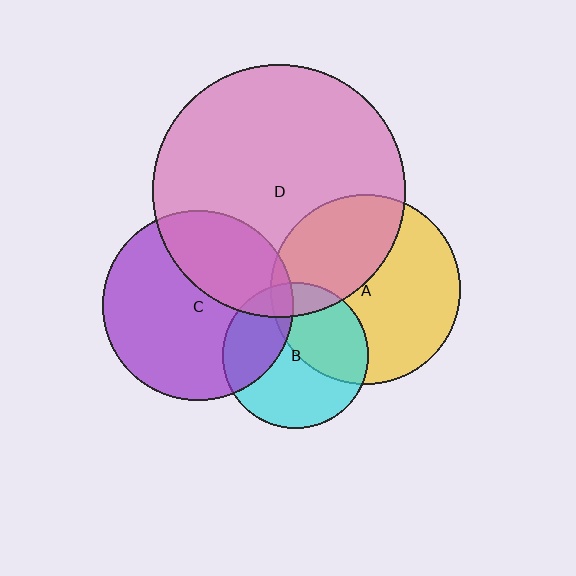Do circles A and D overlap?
Yes.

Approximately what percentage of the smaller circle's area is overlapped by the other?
Approximately 40%.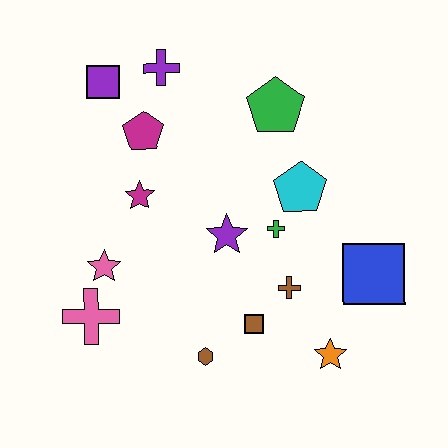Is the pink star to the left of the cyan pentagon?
Yes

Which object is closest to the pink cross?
The pink star is closest to the pink cross.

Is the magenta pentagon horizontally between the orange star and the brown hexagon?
No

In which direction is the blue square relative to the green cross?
The blue square is to the right of the green cross.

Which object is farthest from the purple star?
The purple square is farthest from the purple star.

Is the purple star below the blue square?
No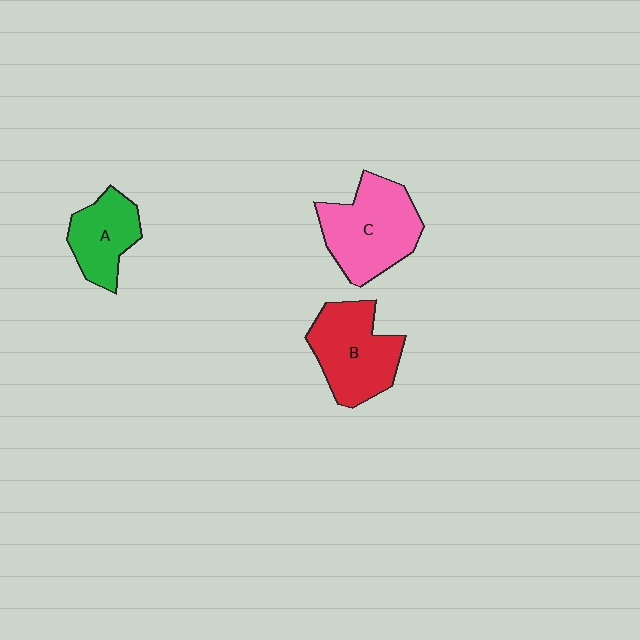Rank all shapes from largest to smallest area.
From largest to smallest: C (pink), B (red), A (green).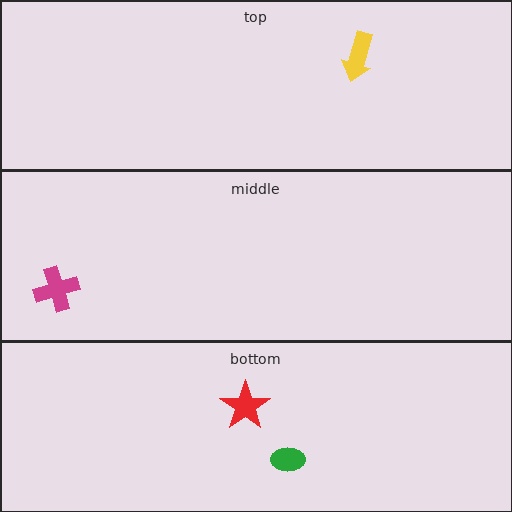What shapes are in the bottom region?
The green ellipse, the red star.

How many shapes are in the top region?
1.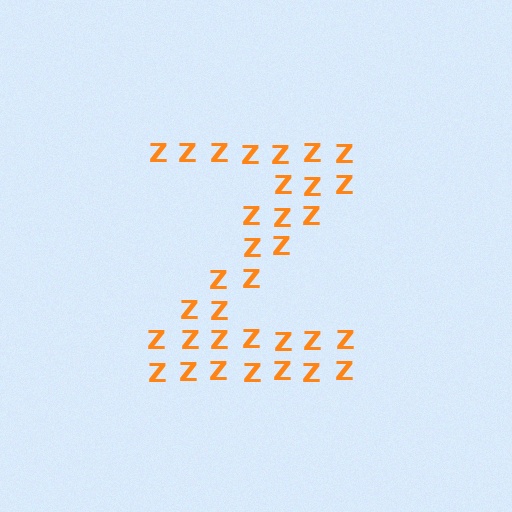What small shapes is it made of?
It is made of small letter Z's.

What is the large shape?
The large shape is the letter Z.